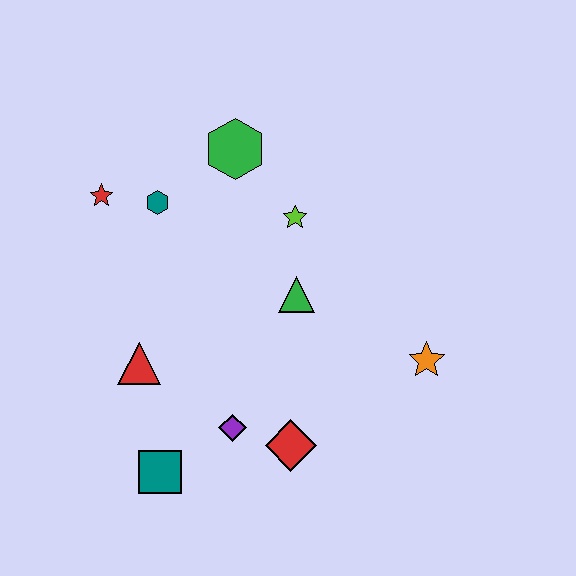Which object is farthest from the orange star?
The red star is farthest from the orange star.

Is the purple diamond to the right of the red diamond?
No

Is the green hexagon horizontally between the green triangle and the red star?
Yes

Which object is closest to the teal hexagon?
The red star is closest to the teal hexagon.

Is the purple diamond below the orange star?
Yes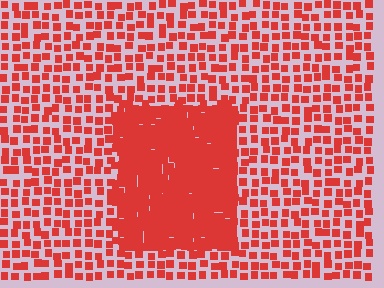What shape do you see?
I see a rectangle.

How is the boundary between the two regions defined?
The boundary is defined by a change in element density (approximately 2.8x ratio). All elements are the same color, size, and shape.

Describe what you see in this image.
The image contains small red elements arranged at two different densities. A rectangle-shaped region is visible where the elements are more densely packed than the surrounding area.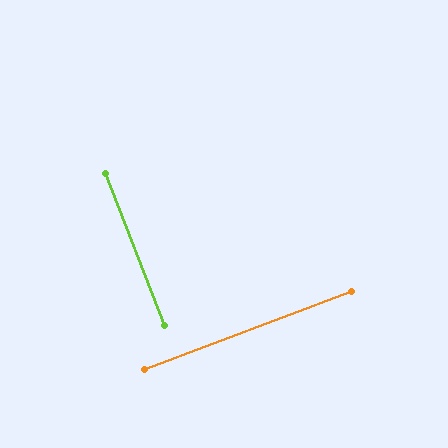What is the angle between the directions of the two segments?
Approximately 90 degrees.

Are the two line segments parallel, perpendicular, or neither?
Perpendicular — they meet at approximately 90°.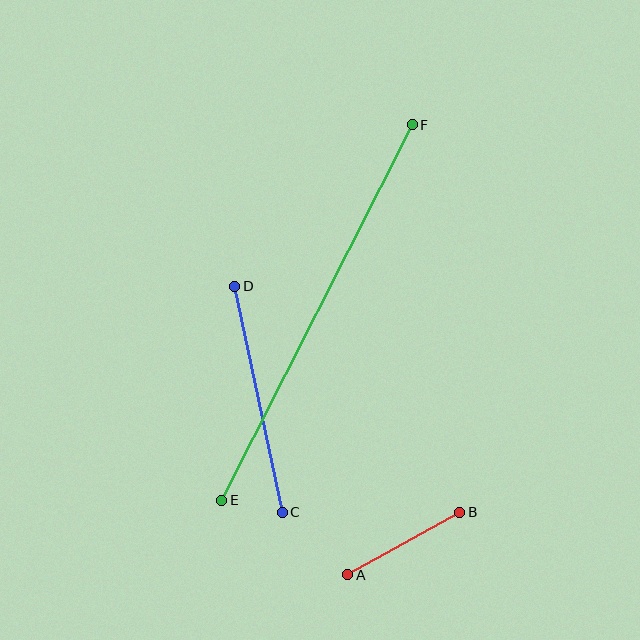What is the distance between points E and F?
The distance is approximately 421 pixels.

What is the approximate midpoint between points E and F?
The midpoint is at approximately (317, 312) pixels.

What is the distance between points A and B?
The distance is approximately 129 pixels.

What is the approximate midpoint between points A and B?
The midpoint is at approximately (404, 544) pixels.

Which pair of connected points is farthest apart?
Points E and F are farthest apart.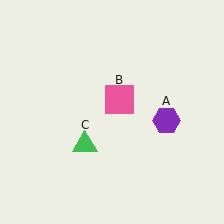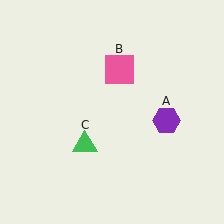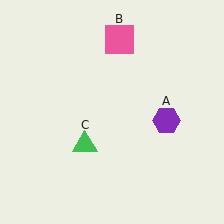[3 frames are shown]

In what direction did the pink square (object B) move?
The pink square (object B) moved up.